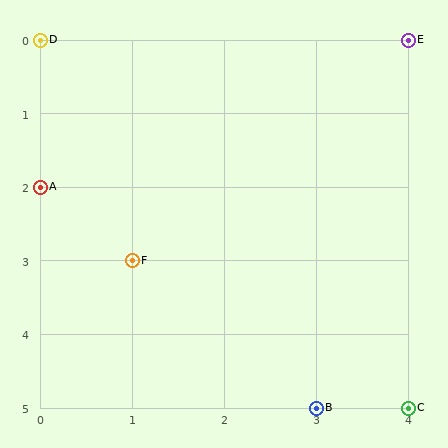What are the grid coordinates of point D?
Point D is at grid coordinates (0, 0).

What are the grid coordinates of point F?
Point F is at grid coordinates (1, 3).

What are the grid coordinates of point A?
Point A is at grid coordinates (0, 2).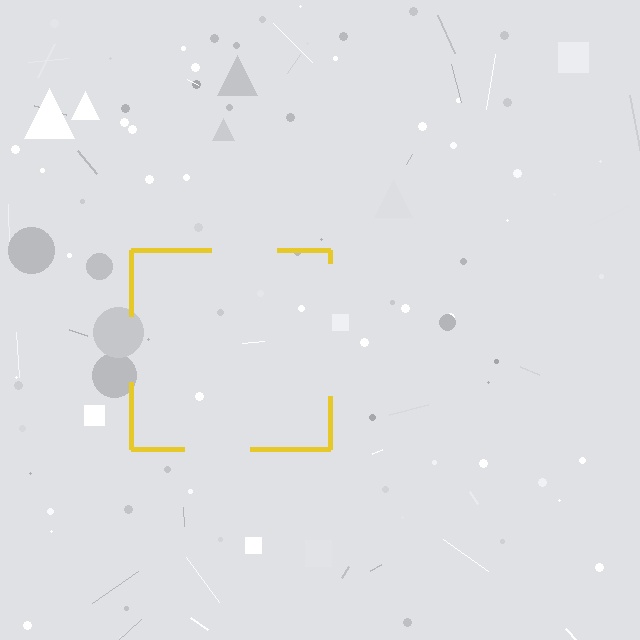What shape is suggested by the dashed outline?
The dashed outline suggests a square.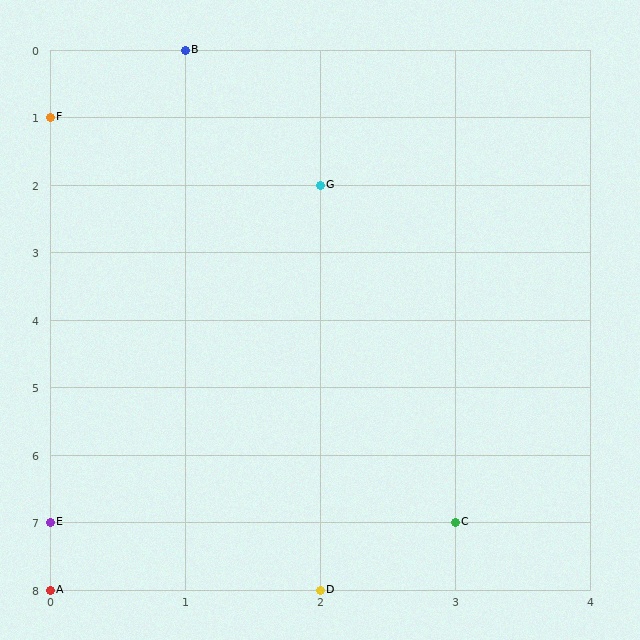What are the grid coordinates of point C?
Point C is at grid coordinates (3, 7).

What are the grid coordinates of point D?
Point D is at grid coordinates (2, 8).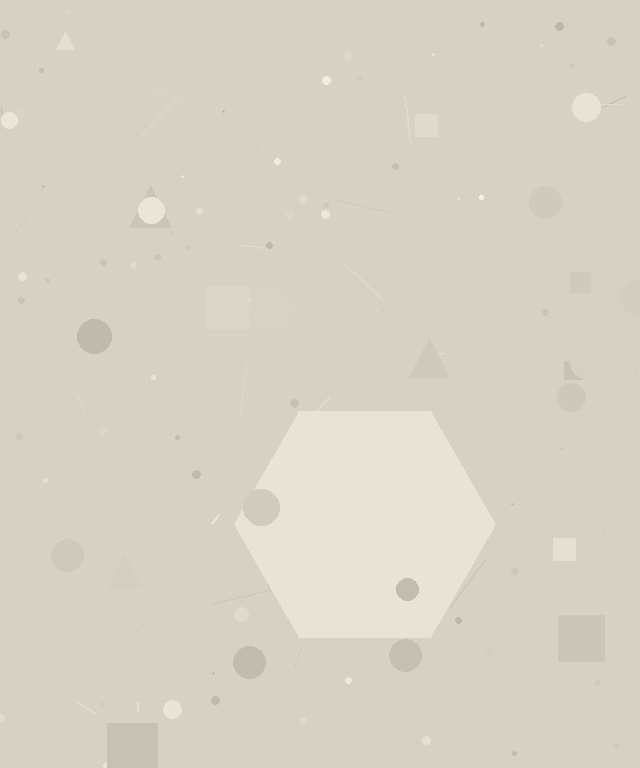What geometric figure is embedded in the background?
A hexagon is embedded in the background.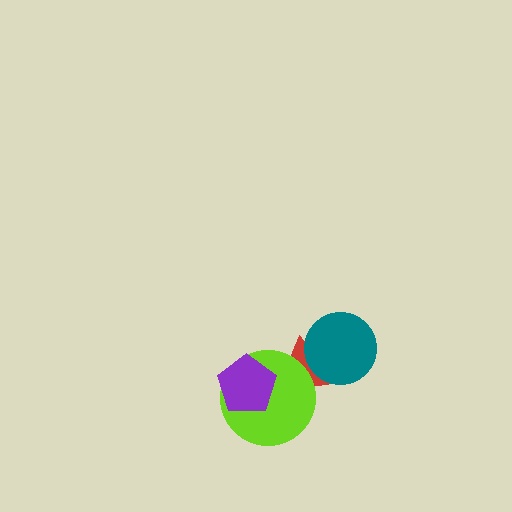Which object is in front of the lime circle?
The purple pentagon is in front of the lime circle.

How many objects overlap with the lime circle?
2 objects overlap with the lime circle.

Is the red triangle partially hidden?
Yes, it is partially covered by another shape.